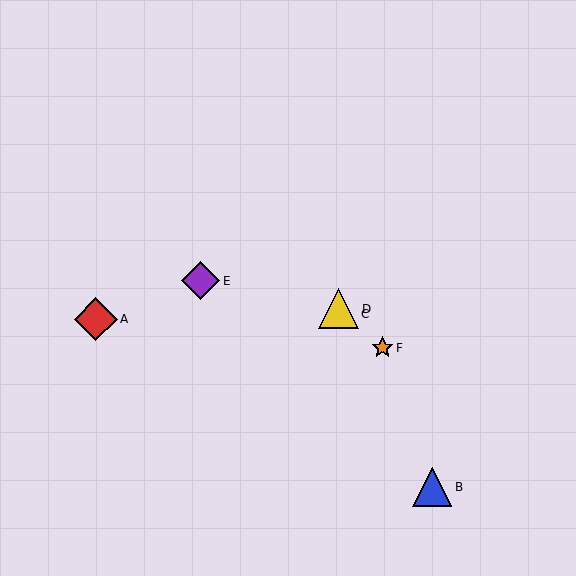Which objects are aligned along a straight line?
Objects C, D, F are aligned along a straight line.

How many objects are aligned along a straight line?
3 objects (C, D, F) are aligned along a straight line.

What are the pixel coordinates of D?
Object D is at (339, 309).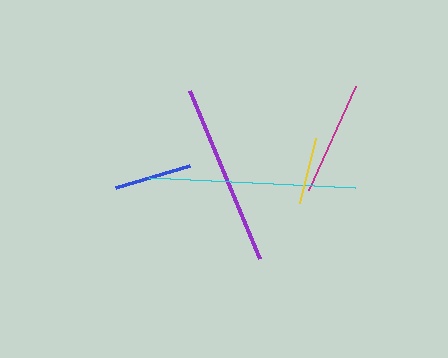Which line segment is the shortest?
The yellow line is the shortest at approximately 67 pixels.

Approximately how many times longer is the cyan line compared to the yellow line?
The cyan line is approximately 3.1 times the length of the yellow line.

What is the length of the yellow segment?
The yellow segment is approximately 67 pixels long.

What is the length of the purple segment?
The purple segment is approximately 182 pixels long.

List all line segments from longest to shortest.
From longest to shortest: cyan, purple, magenta, blue, yellow.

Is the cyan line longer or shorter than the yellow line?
The cyan line is longer than the yellow line.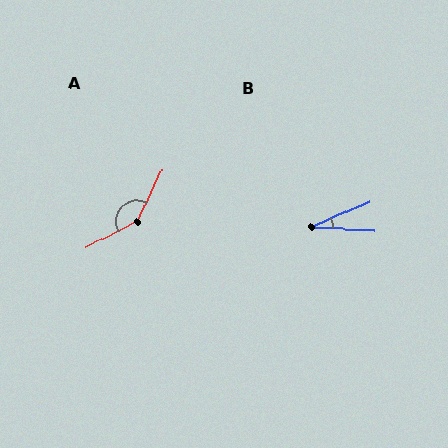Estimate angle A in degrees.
Approximately 143 degrees.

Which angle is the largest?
A, at approximately 143 degrees.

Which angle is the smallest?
B, at approximately 27 degrees.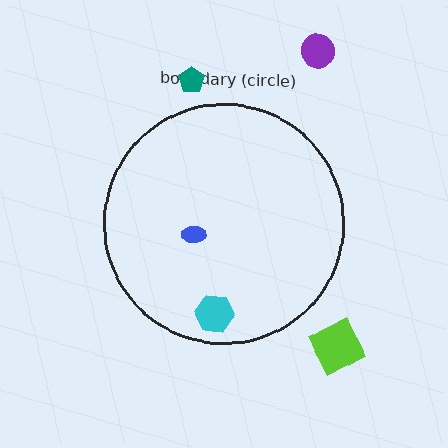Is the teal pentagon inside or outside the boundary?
Outside.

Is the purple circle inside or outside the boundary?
Outside.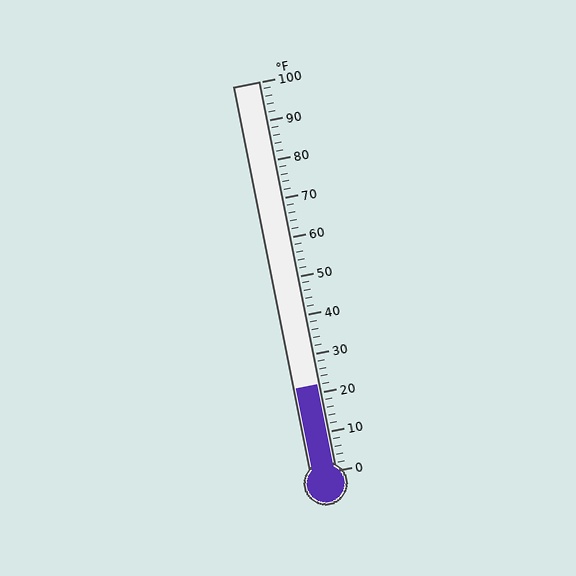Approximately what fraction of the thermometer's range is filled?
The thermometer is filled to approximately 20% of its range.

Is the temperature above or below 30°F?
The temperature is below 30°F.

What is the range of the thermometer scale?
The thermometer scale ranges from 0°F to 100°F.